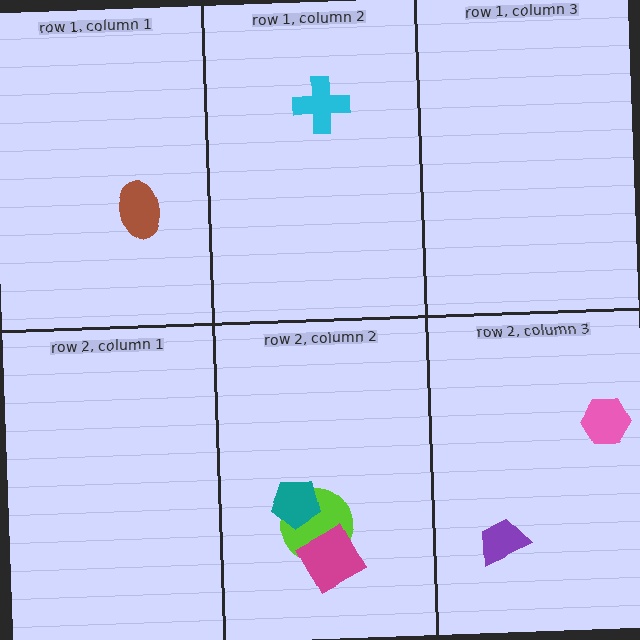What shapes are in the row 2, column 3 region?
The pink hexagon, the purple trapezoid.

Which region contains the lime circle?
The row 2, column 2 region.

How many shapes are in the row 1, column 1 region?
1.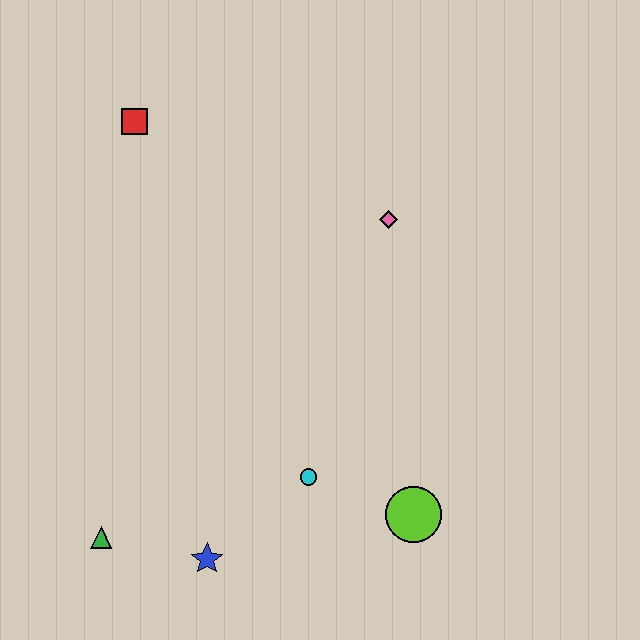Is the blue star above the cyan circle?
No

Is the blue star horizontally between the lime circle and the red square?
Yes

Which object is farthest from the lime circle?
The red square is farthest from the lime circle.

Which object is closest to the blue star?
The green triangle is closest to the blue star.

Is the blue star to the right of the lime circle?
No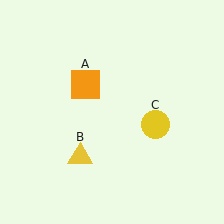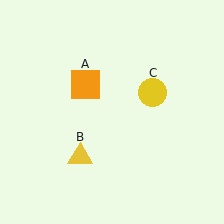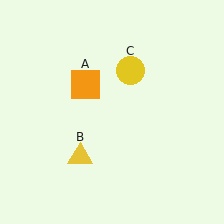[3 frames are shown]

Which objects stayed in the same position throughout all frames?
Orange square (object A) and yellow triangle (object B) remained stationary.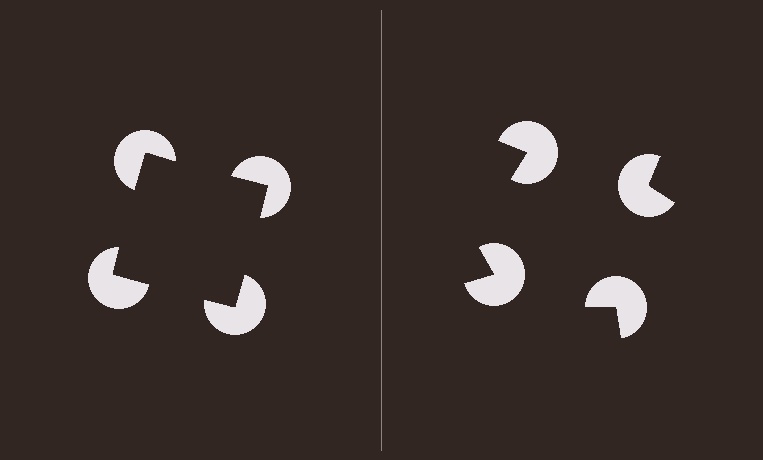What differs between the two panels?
The pac-man discs are positioned identically on both sides; only the wedge orientations differ. On the left they align to a square; on the right they are misaligned.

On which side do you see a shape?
An illusory square appears on the left side. On the right side the wedge cuts are rotated, so no coherent shape forms.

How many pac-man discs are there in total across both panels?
8 — 4 on each side.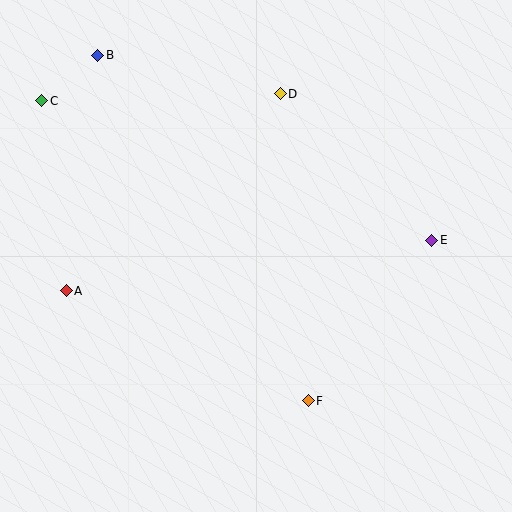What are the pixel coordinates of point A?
Point A is at (66, 291).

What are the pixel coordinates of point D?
Point D is at (280, 94).